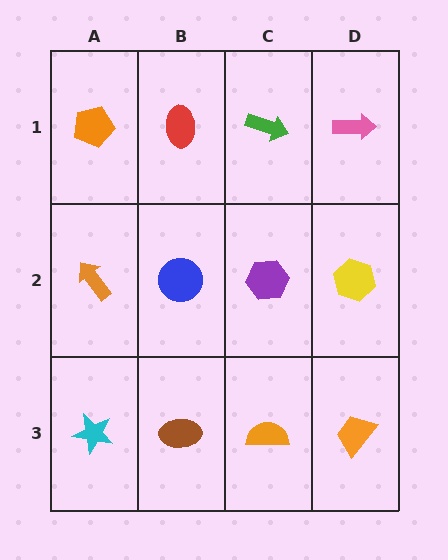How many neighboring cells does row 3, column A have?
2.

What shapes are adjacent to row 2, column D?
A pink arrow (row 1, column D), an orange trapezoid (row 3, column D), a purple hexagon (row 2, column C).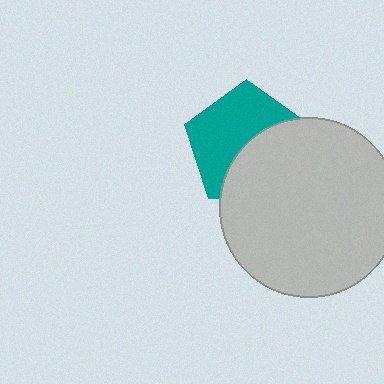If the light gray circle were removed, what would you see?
You would see the complete teal pentagon.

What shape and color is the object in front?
The object in front is a light gray circle.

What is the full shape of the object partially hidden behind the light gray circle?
The partially hidden object is a teal pentagon.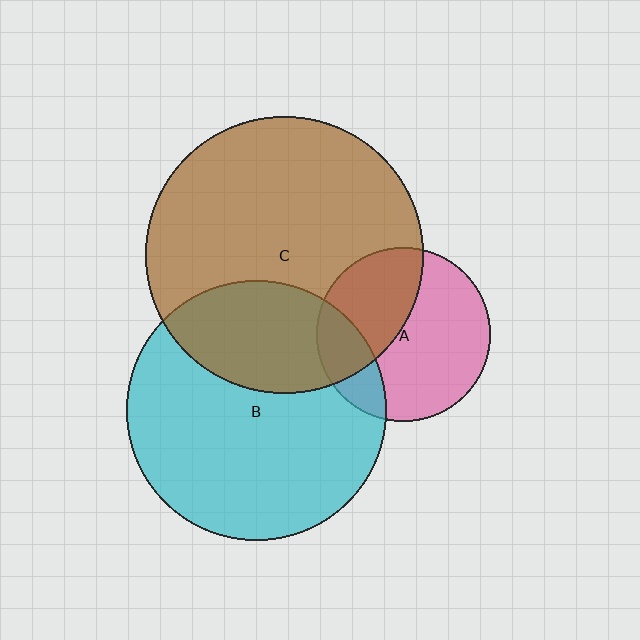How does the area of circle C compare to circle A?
Approximately 2.5 times.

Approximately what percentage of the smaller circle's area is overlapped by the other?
Approximately 40%.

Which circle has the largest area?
Circle C (brown).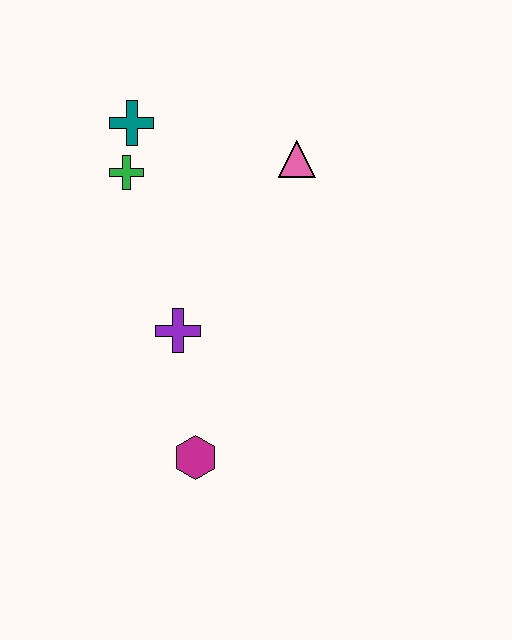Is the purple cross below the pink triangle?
Yes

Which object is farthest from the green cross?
The magenta hexagon is farthest from the green cross.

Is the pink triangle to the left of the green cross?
No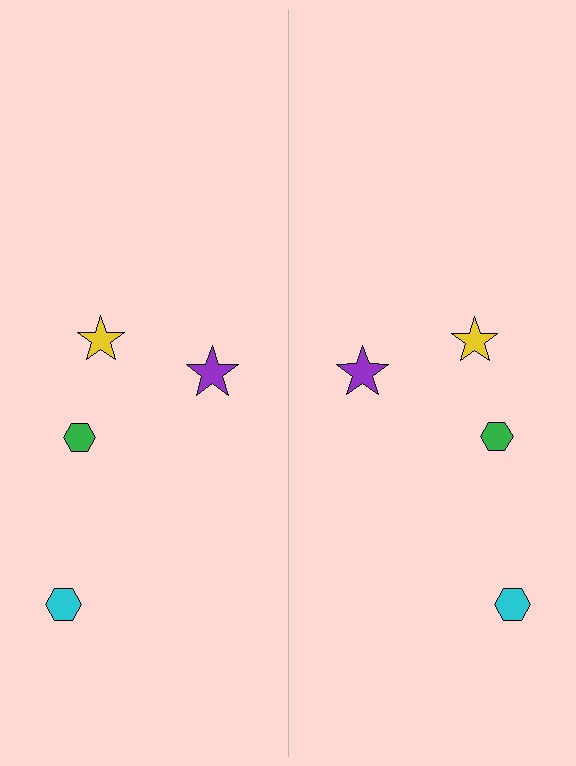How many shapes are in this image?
There are 8 shapes in this image.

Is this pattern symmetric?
Yes, this pattern has bilateral (reflection) symmetry.